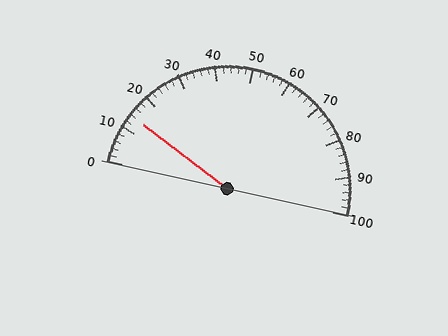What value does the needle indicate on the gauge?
The needle indicates approximately 14.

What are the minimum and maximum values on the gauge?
The gauge ranges from 0 to 100.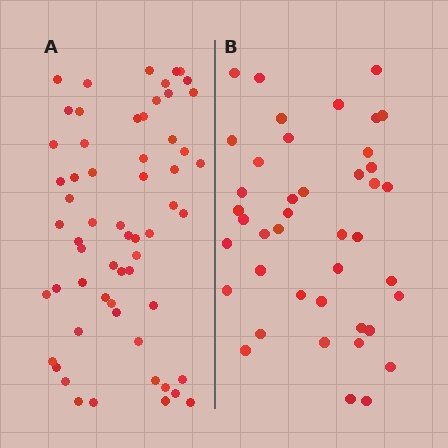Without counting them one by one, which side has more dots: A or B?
Region A (the left region) has more dots.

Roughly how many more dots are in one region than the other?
Region A has approximately 20 more dots than region B.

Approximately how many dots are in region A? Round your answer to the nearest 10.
About 60 dots.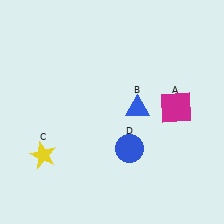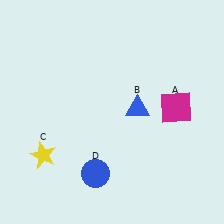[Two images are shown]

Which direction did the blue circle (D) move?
The blue circle (D) moved left.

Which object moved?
The blue circle (D) moved left.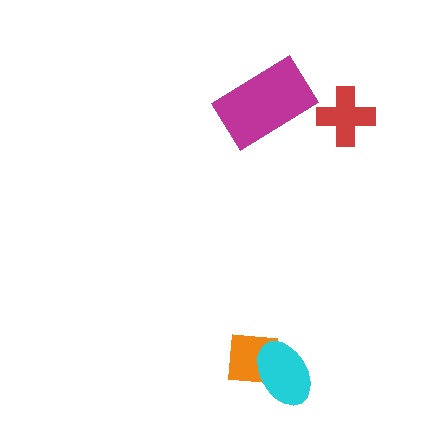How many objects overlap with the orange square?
1 object overlaps with the orange square.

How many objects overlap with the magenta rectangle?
0 objects overlap with the magenta rectangle.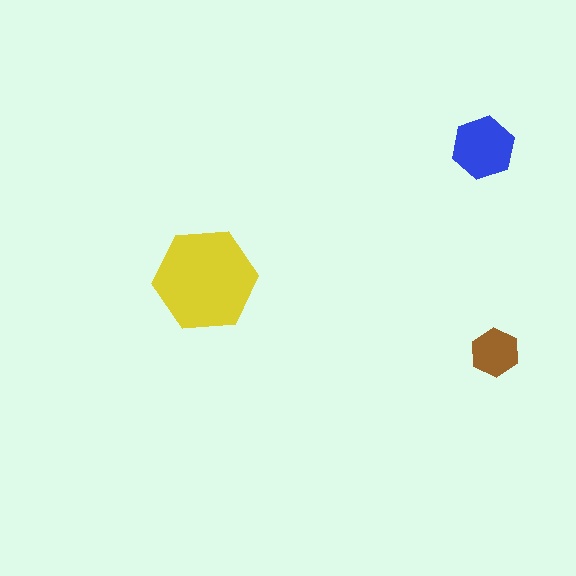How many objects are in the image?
There are 3 objects in the image.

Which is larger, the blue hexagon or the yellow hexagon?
The yellow one.